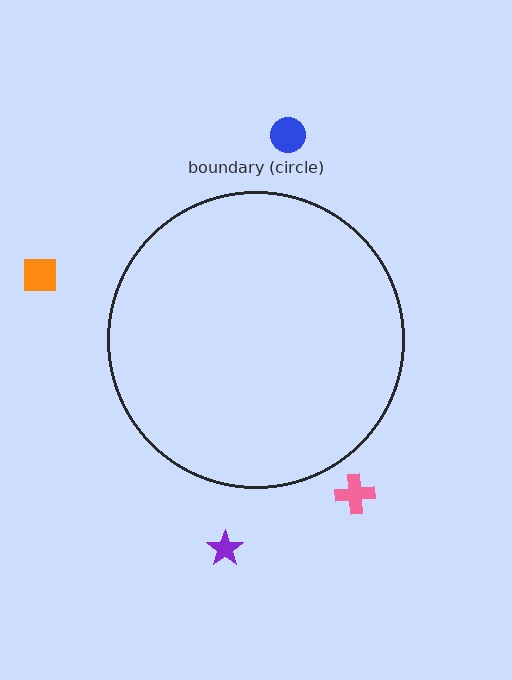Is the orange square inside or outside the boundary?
Outside.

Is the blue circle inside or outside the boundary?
Outside.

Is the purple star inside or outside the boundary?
Outside.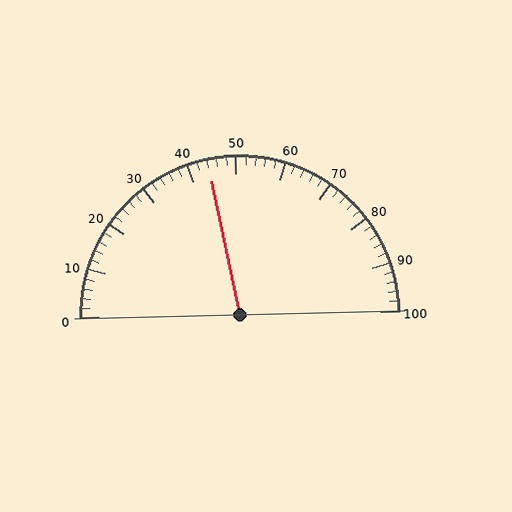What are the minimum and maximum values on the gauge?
The gauge ranges from 0 to 100.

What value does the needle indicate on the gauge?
The needle indicates approximately 44.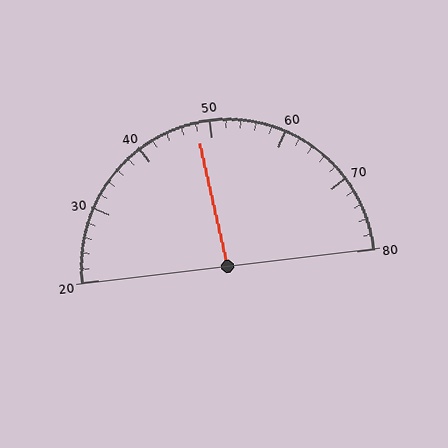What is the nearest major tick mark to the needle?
The nearest major tick mark is 50.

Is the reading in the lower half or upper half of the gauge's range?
The reading is in the lower half of the range (20 to 80).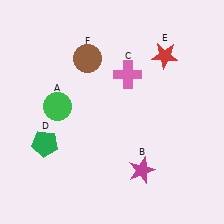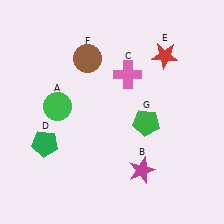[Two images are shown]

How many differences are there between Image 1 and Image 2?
There is 1 difference between the two images.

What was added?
A green pentagon (G) was added in Image 2.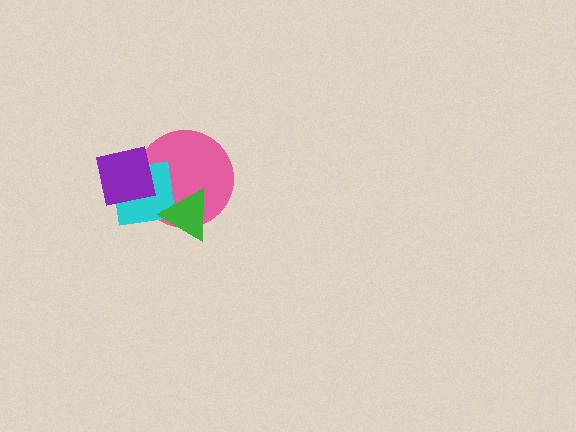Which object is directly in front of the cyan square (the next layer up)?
The purple square is directly in front of the cyan square.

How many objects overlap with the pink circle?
3 objects overlap with the pink circle.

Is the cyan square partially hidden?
Yes, it is partially covered by another shape.